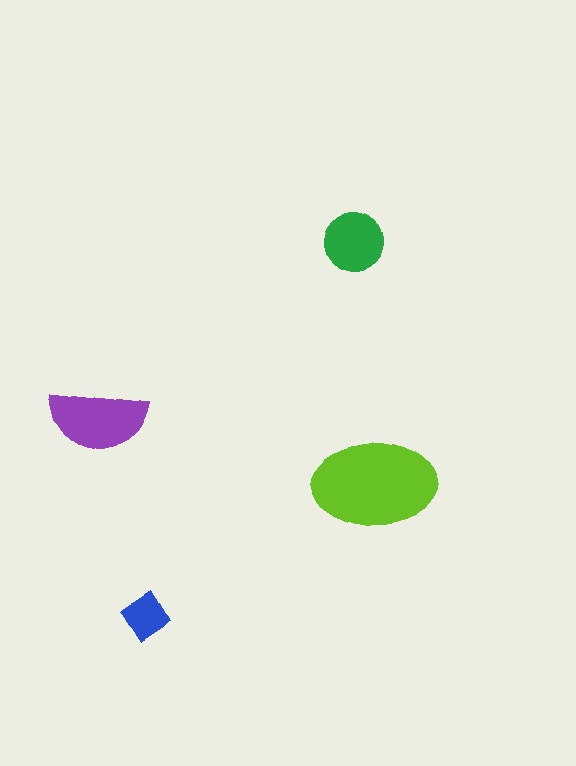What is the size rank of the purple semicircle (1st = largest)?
2nd.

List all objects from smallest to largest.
The blue diamond, the green circle, the purple semicircle, the lime ellipse.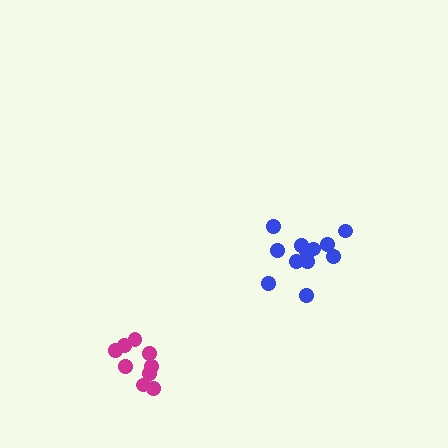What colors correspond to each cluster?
The clusters are colored: magenta, blue.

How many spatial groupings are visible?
There are 2 spatial groupings.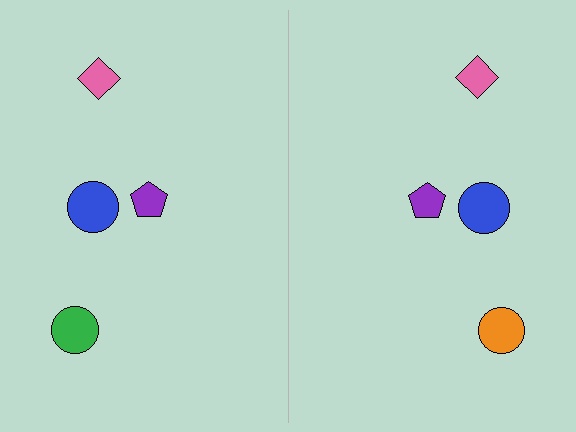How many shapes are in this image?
There are 8 shapes in this image.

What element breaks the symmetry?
The orange circle on the right side breaks the symmetry — its mirror counterpart is green.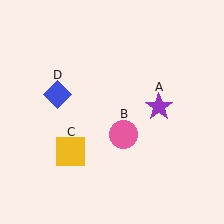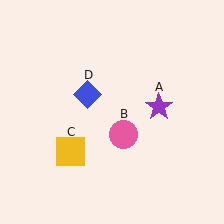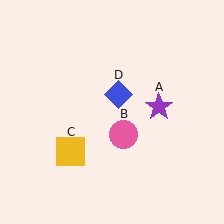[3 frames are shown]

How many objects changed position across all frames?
1 object changed position: blue diamond (object D).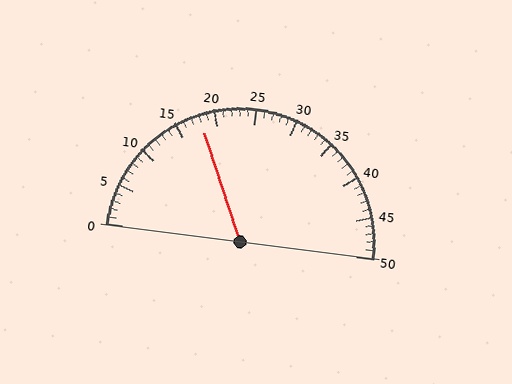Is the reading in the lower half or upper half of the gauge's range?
The reading is in the lower half of the range (0 to 50).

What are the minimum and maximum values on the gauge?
The gauge ranges from 0 to 50.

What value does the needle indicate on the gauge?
The needle indicates approximately 18.